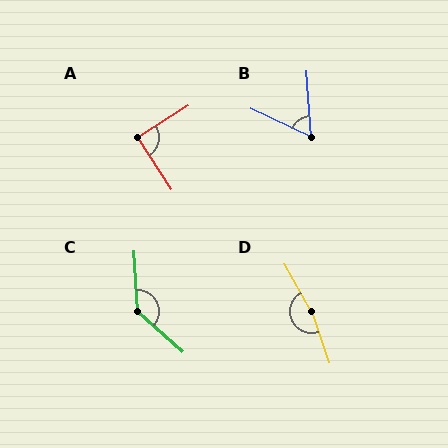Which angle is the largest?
D, at approximately 169 degrees.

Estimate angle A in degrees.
Approximately 89 degrees.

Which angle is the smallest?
B, at approximately 61 degrees.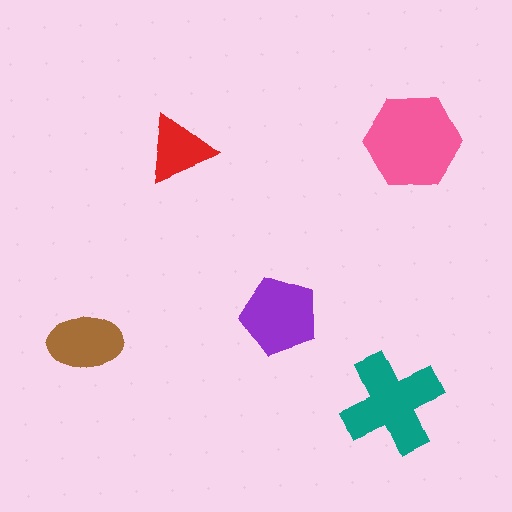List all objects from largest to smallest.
The pink hexagon, the teal cross, the purple pentagon, the brown ellipse, the red triangle.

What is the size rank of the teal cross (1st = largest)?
2nd.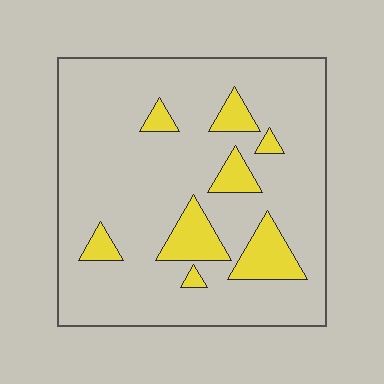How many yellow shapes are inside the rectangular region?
8.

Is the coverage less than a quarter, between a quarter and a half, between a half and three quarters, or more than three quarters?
Less than a quarter.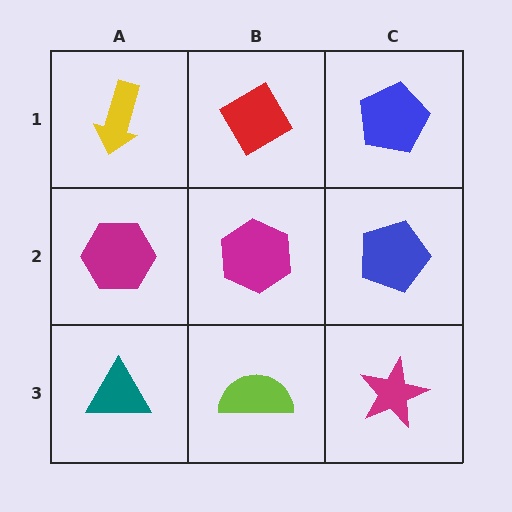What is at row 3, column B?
A lime semicircle.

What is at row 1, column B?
A red diamond.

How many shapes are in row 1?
3 shapes.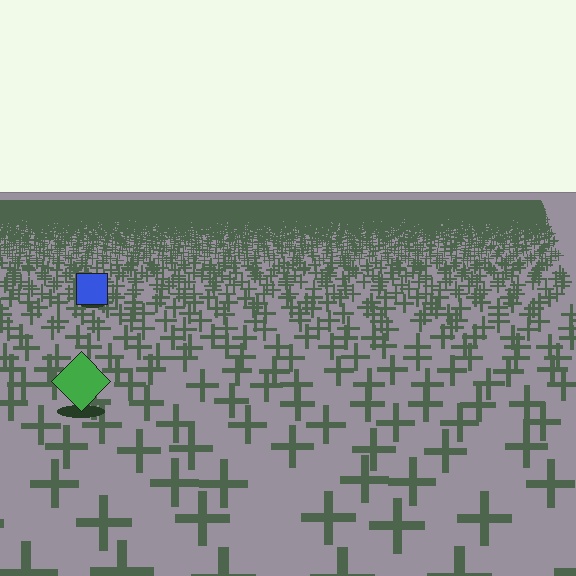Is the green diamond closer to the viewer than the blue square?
Yes. The green diamond is closer — you can tell from the texture gradient: the ground texture is coarser near it.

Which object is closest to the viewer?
The green diamond is closest. The texture marks near it are larger and more spread out.